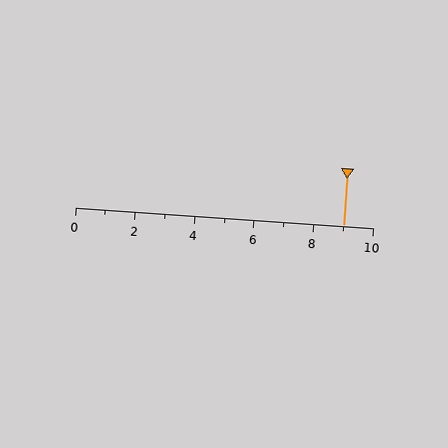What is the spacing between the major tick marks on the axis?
The major ticks are spaced 2 apart.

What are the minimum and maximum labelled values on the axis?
The axis runs from 0 to 10.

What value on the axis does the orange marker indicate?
The marker indicates approximately 9.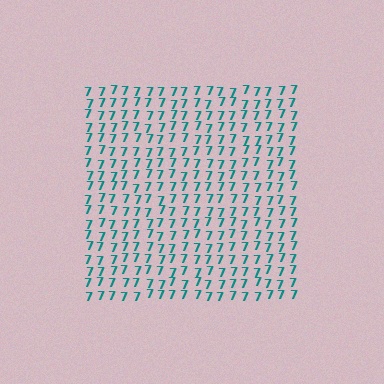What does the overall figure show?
The overall figure shows a square.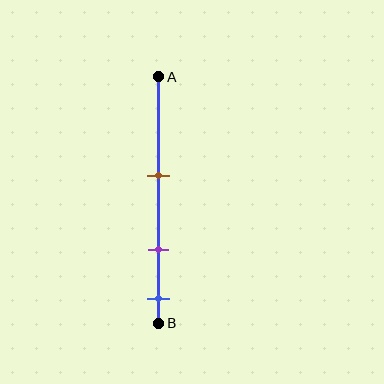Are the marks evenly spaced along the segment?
Yes, the marks are approximately evenly spaced.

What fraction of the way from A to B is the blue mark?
The blue mark is approximately 90% (0.9) of the way from A to B.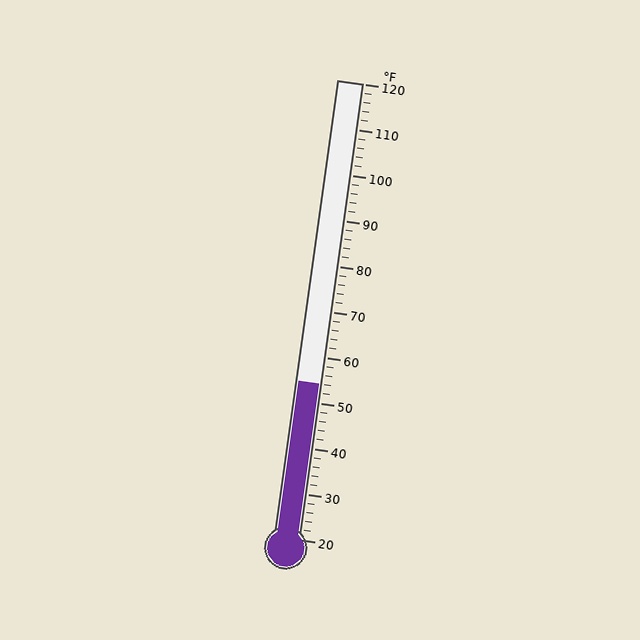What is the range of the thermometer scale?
The thermometer scale ranges from 20°F to 120°F.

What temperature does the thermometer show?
The thermometer shows approximately 54°F.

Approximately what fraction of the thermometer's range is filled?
The thermometer is filled to approximately 35% of its range.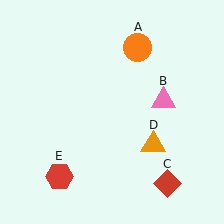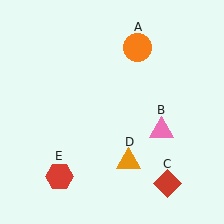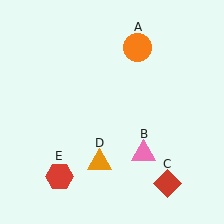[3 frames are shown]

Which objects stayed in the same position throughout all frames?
Orange circle (object A) and red diamond (object C) and red hexagon (object E) remained stationary.